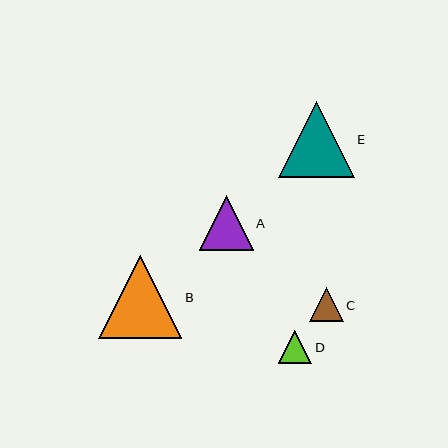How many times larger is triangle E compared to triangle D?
Triangle E is approximately 2.3 times the size of triangle D.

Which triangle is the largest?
Triangle B is the largest with a size of approximately 83 pixels.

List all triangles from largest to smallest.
From largest to smallest: B, E, A, C, D.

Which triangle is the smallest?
Triangle D is the smallest with a size of approximately 33 pixels.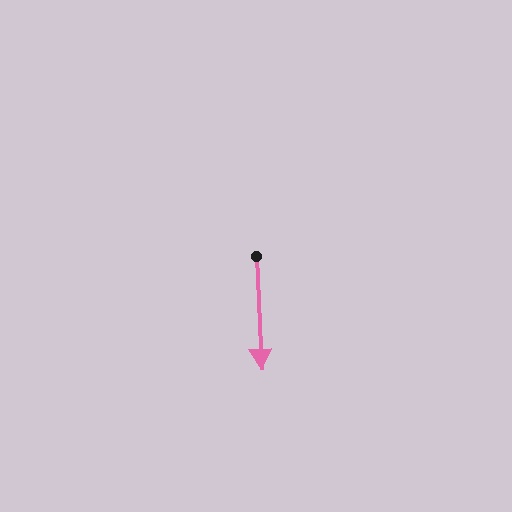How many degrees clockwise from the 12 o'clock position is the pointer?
Approximately 177 degrees.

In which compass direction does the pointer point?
South.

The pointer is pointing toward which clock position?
Roughly 6 o'clock.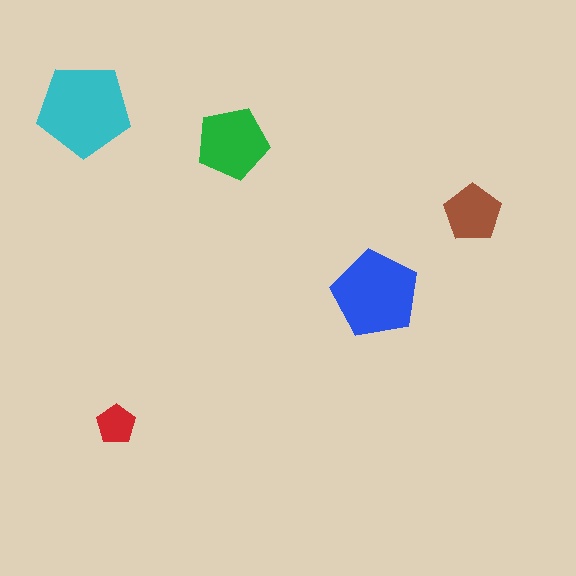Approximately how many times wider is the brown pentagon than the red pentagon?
About 1.5 times wider.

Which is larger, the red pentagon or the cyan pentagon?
The cyan one.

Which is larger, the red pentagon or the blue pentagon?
The blue one.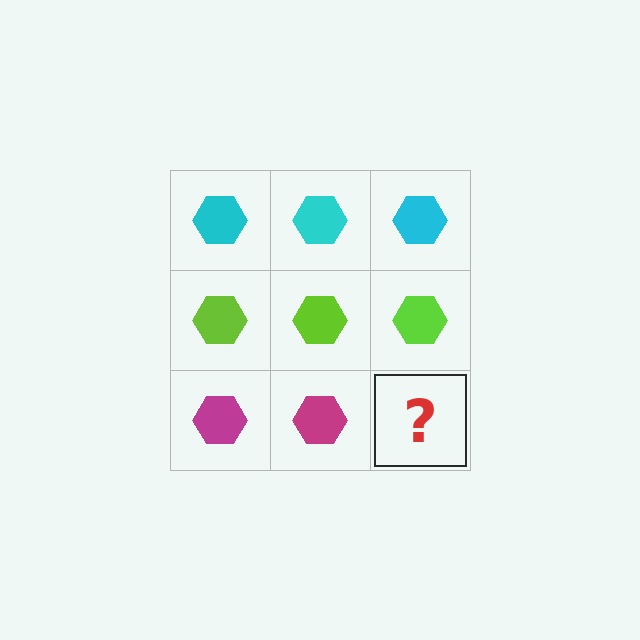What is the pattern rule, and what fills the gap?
The rule is that each row has a consistent color. The gap should be filled with a magenta hexagon.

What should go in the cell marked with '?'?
The missing cell should contain a magenta hexagon.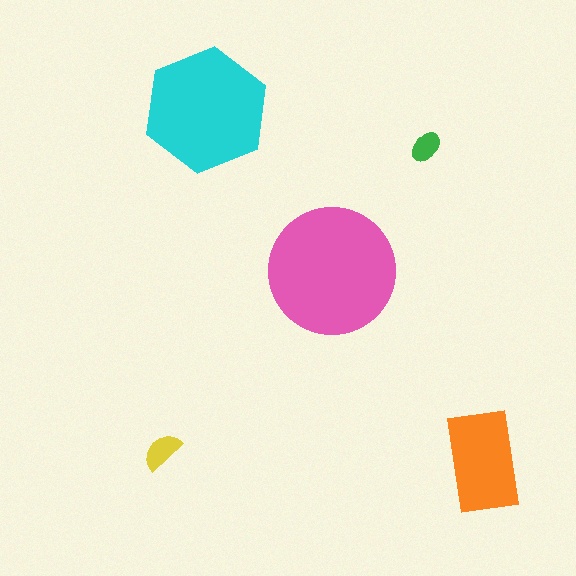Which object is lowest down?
The orange rectangle is bottommost.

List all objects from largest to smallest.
The pink circle, the cyan hexagon, the orange rectangle, the yellow semicircle, the green ellipse.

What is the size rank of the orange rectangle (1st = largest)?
3rd.